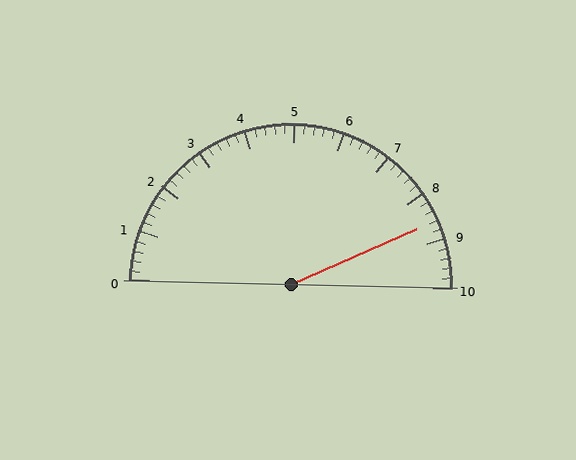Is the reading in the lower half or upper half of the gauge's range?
The reading is in the upper half of the range (0 to 10).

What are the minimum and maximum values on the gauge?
The gauge ranges from 0 to 10.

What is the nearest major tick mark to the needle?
The nearest major tick mark is 9.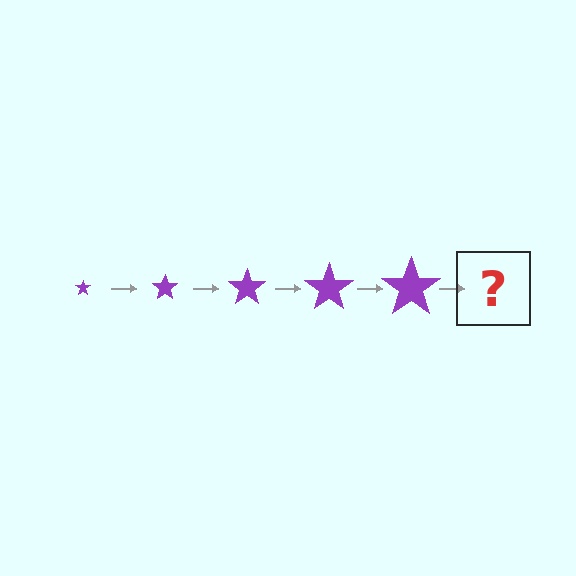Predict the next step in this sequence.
The next step is a purple star, larger than the previous one.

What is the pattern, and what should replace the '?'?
The pattern is that the star gets progressively larger each step. The '?' should be a purple star, larger than the previous one.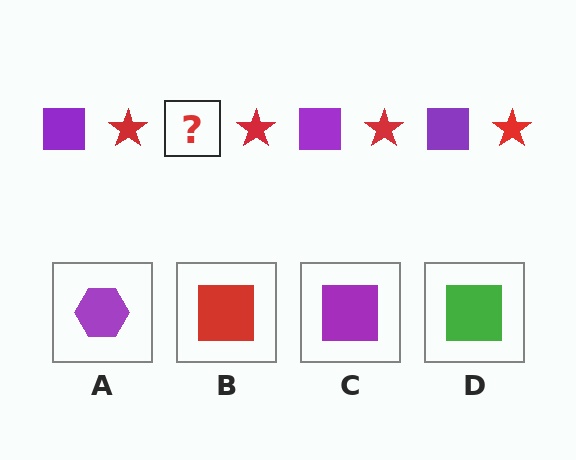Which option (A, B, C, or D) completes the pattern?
C.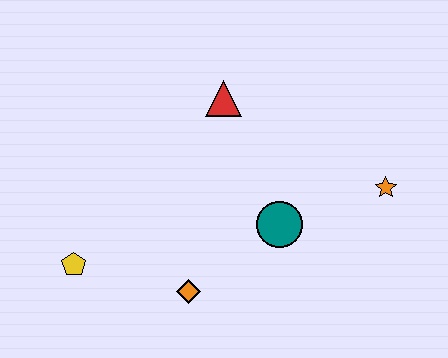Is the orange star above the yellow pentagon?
Yes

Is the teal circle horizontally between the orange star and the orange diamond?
Yes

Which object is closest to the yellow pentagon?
The orange diamond is closest to the yellow pentagon.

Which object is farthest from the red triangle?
The yellow pentagon is farthest from the red triangle.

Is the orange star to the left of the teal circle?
No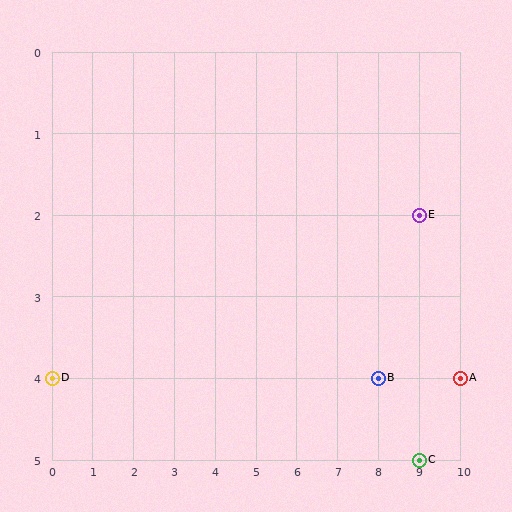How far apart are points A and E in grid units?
Points A and E are 1 column and 2 rows apart (about 2.2 grid units diagonally).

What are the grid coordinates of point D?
Point D is at grid coordinates (0, 4).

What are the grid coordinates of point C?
Point C is at grid coordinates (9, 5).